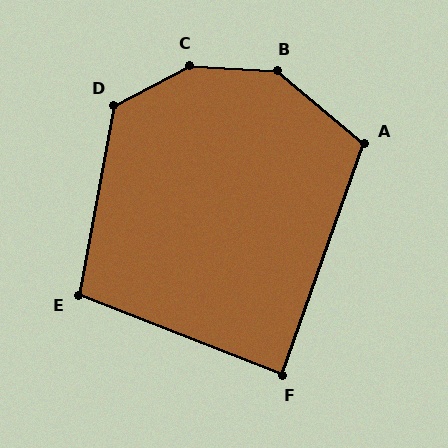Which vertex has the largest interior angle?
C, at approximately 149 degrees.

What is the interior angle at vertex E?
Approximately 101 degrees (obtuse).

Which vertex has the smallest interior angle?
F, at approximately 88 degrees.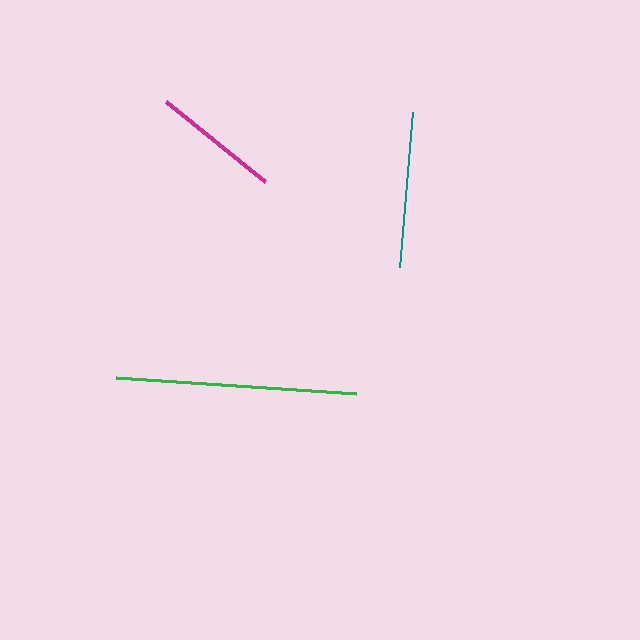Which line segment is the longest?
The green line is the longest at approximately 241 pixels.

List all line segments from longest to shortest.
From longest to shortest: green, teal, magenta.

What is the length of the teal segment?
The teal segment is approximately 156 pixels long.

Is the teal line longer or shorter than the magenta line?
The teal line is longer than the magenta line.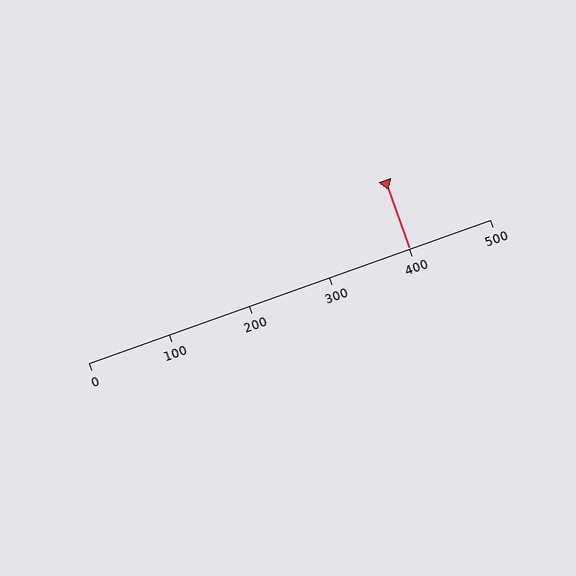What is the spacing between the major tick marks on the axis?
The major ticks are spaced 100 apart.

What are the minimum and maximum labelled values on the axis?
The axis runs from 0 to 500.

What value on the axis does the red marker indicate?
The marker indicates approximately 400.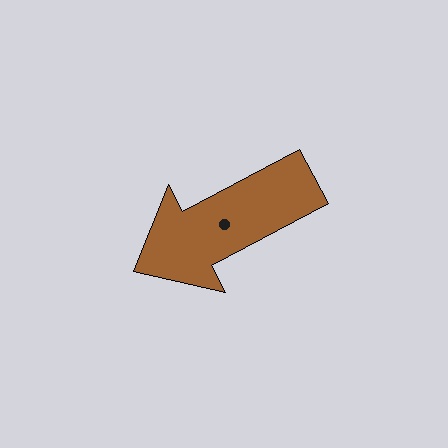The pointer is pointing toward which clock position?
Roughly 8 o'clock.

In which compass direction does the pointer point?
Southwest.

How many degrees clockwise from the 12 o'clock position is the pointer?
Approximately 242 degrees.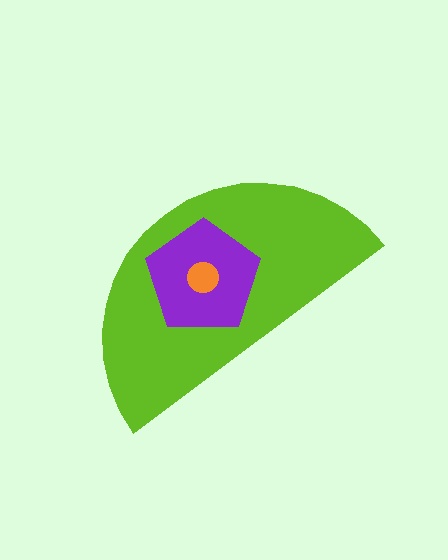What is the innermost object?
The orange circle.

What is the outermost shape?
The lime semicircle.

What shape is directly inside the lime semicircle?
The purple pentagon.